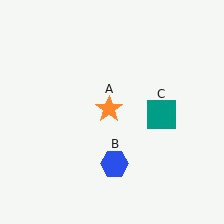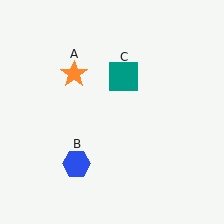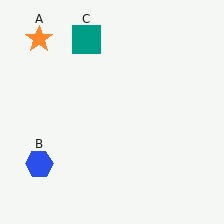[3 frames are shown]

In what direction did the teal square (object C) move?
The teal square (object C) moved up and to the left.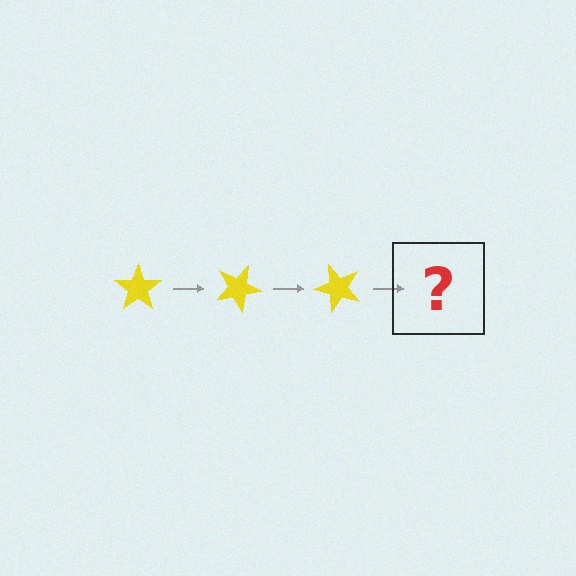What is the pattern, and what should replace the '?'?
The pattern is that the star rotates 25 degrees each step. The '?' should be a yellow star rotated 75 degrees.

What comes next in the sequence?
The next element should be a yellow star rotated 75 degrees.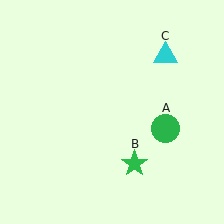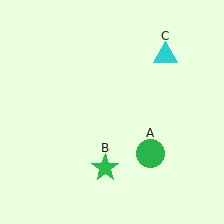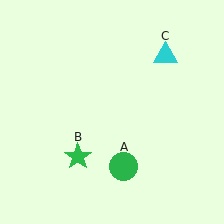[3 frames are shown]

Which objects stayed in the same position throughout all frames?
Cyan triangle (object C) remained stationary.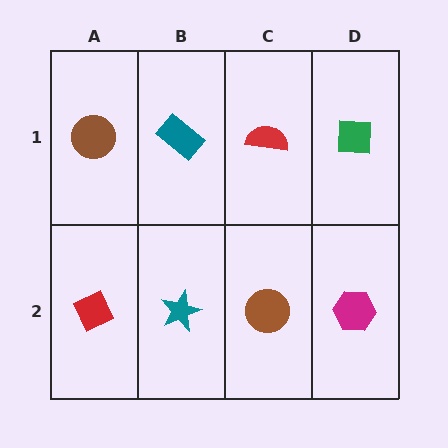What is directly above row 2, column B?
A teal rectangle.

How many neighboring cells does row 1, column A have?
2.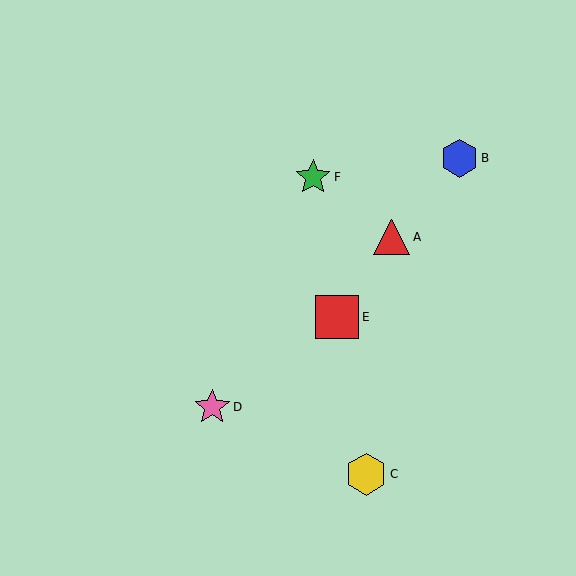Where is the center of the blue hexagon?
The center of the blue hexagon is at (459, 158).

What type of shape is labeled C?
Shape C is a yellow hexagon.